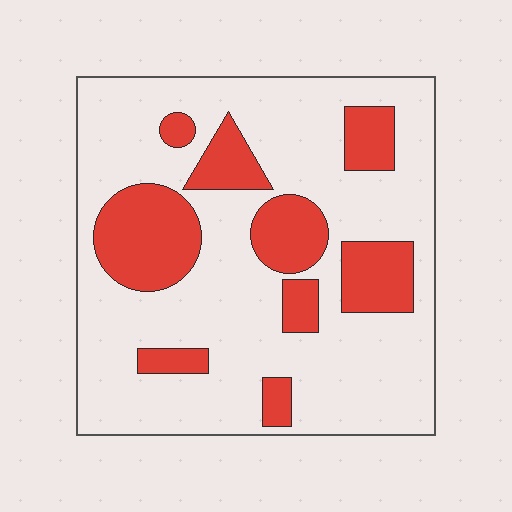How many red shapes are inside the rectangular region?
9.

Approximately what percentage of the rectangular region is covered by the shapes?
Approximately 25%.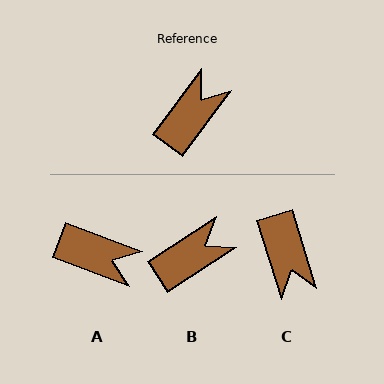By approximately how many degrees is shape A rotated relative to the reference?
Approximately 74 degrees clockwise.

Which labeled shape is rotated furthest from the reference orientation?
C, about 127 degrees away.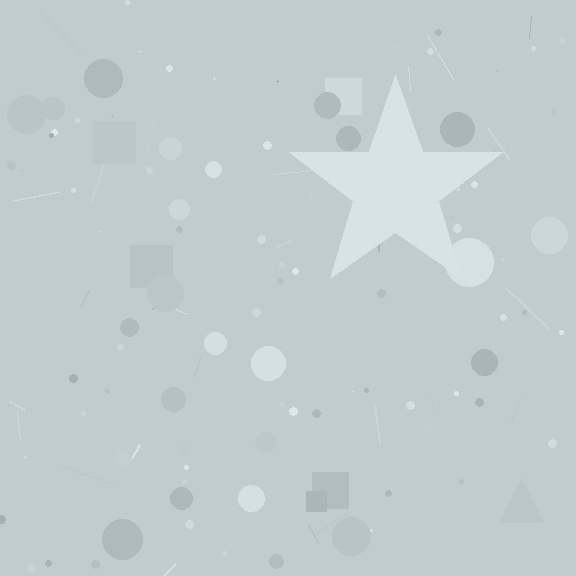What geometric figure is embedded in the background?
A star is embedded in the background.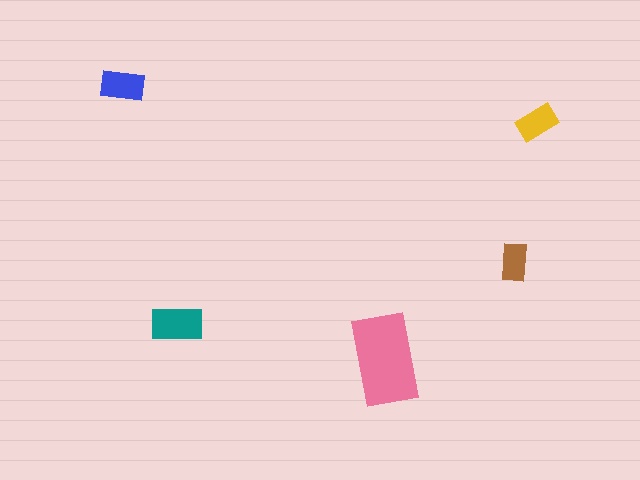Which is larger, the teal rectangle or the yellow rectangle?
The teal one.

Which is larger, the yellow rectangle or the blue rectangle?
The blue one.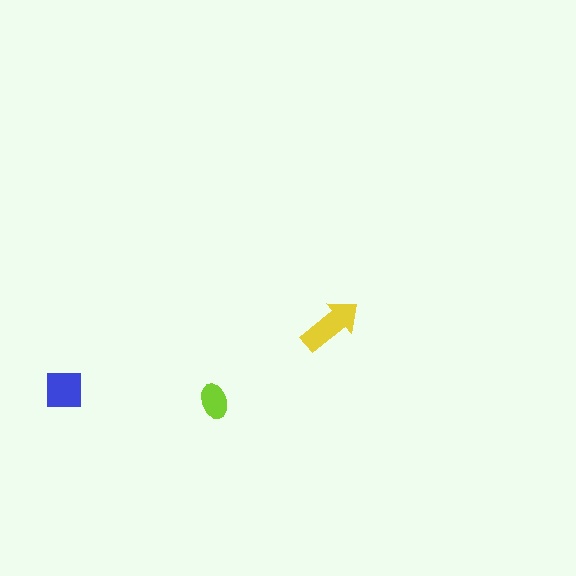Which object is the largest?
The yellow arrow.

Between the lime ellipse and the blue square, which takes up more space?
The blue square.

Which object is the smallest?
The lime ellipse.